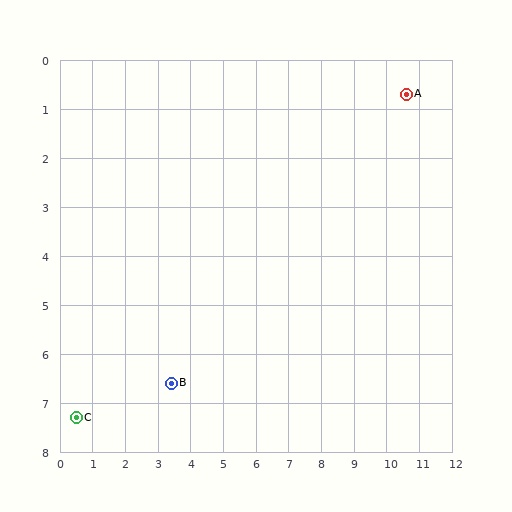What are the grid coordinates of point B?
Point B is at approximately (3.4, 6.6).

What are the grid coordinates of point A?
Point A is at approximately (10.6, 0.7).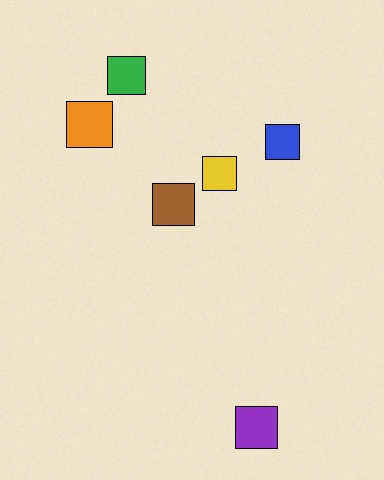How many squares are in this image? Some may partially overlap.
There are 6 squares.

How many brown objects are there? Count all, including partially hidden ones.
There is 1 brown object.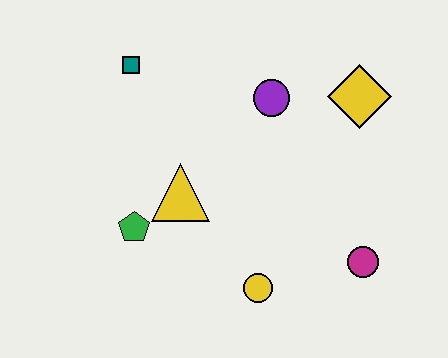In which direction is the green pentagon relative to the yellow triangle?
The green pentagon is to the left of the yellow triangle.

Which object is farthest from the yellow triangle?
The yellow diamond is farthest from the yellow triangle.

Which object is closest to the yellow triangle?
The green pentagon is closest to the yellow triangle.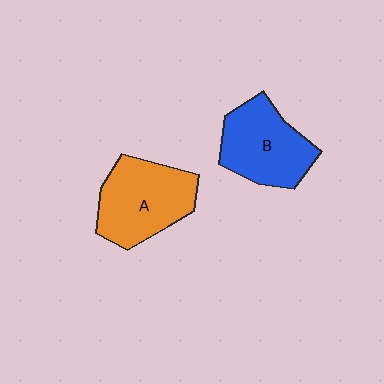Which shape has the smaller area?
Shape B (blue).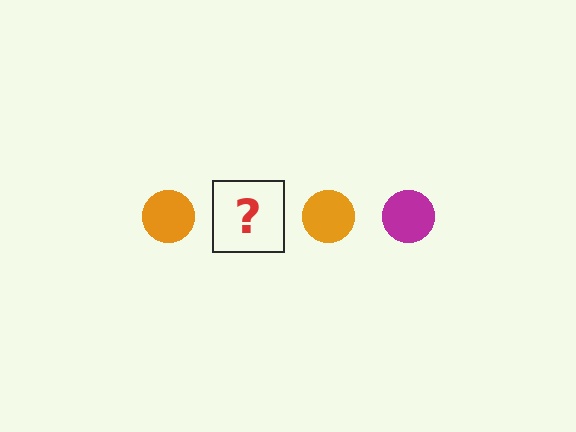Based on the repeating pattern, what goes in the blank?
The blank should be a magenta circle.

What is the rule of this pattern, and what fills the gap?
The rule is that the pattern cycles through orange, magenta circles. The gap should be filled with a magenta circle.